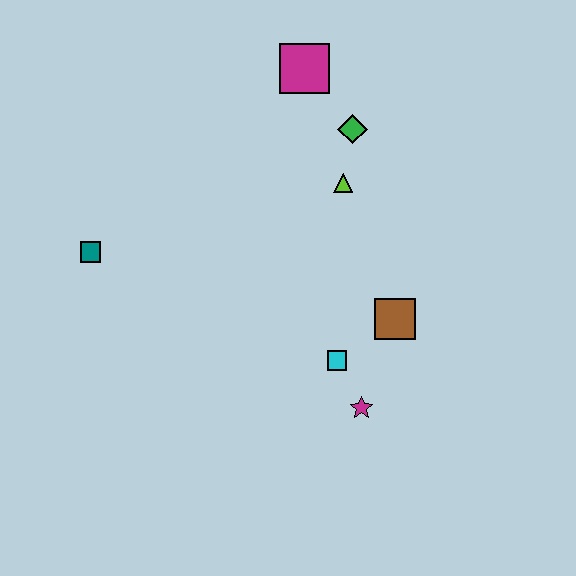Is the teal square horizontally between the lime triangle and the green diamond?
No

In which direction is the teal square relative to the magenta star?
The teal square is to the left of the magenta star.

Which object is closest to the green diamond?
The lime triangle is closest to the green diamond.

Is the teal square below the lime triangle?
Yes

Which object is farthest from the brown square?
The teal square is farthest from the brown square.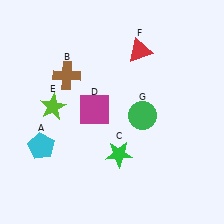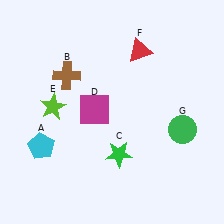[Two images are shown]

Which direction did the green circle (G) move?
The green circle (G) moved right.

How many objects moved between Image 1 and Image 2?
1 object moved between the two images.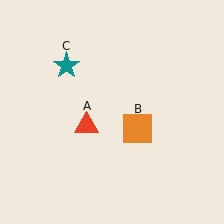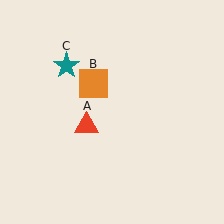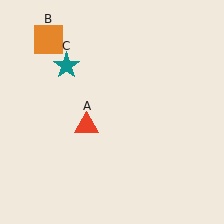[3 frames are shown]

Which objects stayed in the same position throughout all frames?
Red triangle (object A) and teal star (object C) remained stationary.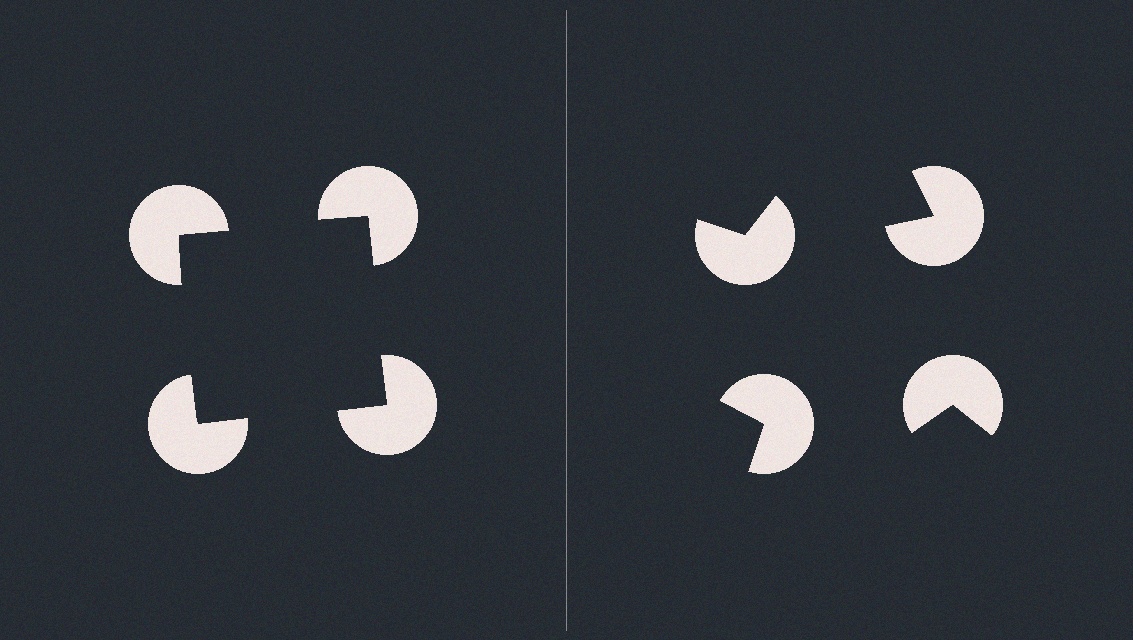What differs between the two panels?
The pac-man discs are positioned identically on both sides; only the wedge orientations differ. On the left they align to a square; on the right they are misaligned.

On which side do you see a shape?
An illusory square appears on the left side. On the right side the wedge cuts are rotated, so no coherent shape forms.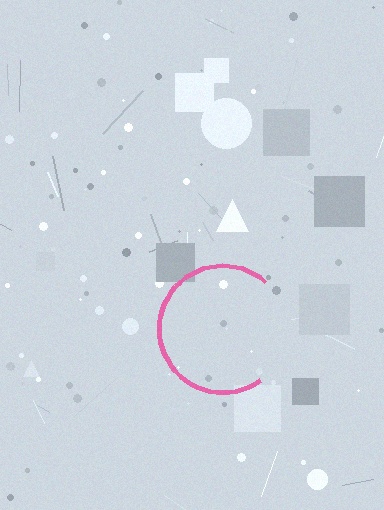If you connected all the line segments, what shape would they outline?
They would outline a circle.